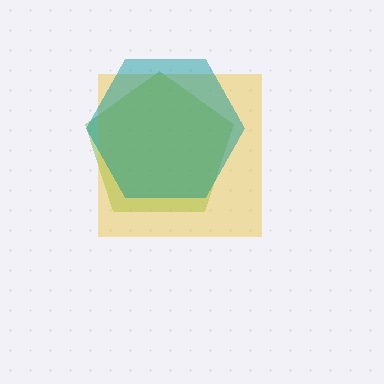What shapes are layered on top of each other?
The layered shapes are: a lime pentagon, a yellow square, a teal hexagon.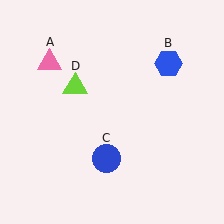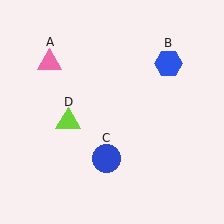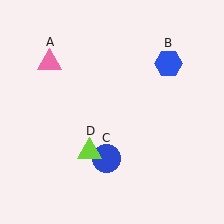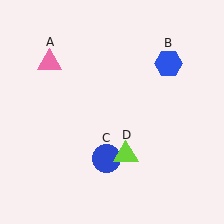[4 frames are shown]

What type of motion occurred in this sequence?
The lime triangle (object D) rotated counterclockwise around the center of the scene.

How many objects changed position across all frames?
1 object changed position: lime triangle (object D).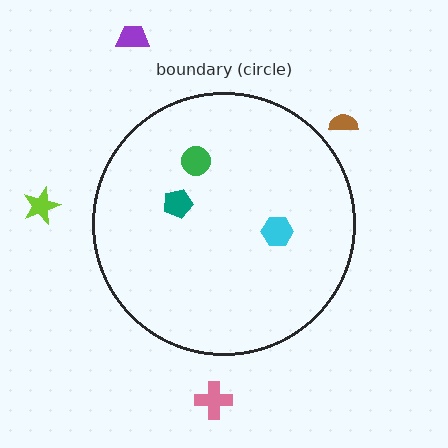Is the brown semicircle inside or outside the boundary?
Outside.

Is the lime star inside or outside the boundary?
Outside.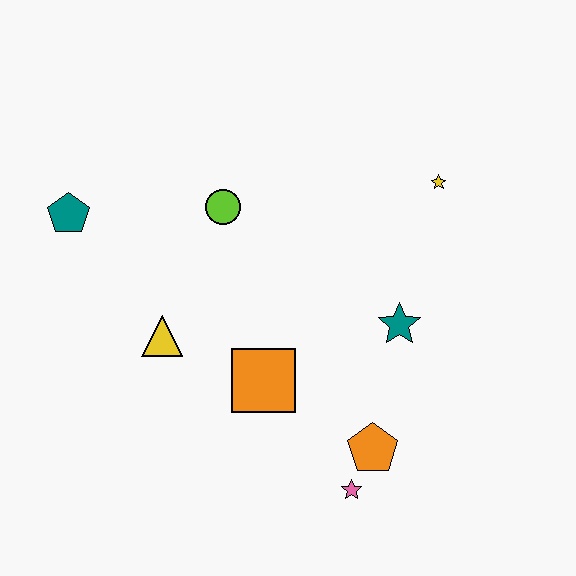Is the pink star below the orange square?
Yes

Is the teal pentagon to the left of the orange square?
Yes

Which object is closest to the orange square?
The yellow triangle is closest to the orange square.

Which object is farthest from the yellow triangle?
The yellow star is farthest from the yellow triangle.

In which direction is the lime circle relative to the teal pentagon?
The lime circle is to the right of the teal pentagon.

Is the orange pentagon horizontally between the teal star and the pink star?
Yes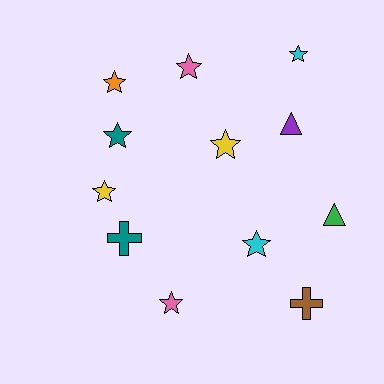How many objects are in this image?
There are 12 objects.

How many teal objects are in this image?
There are 2 teal objects.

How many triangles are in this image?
There are 2 triangles.